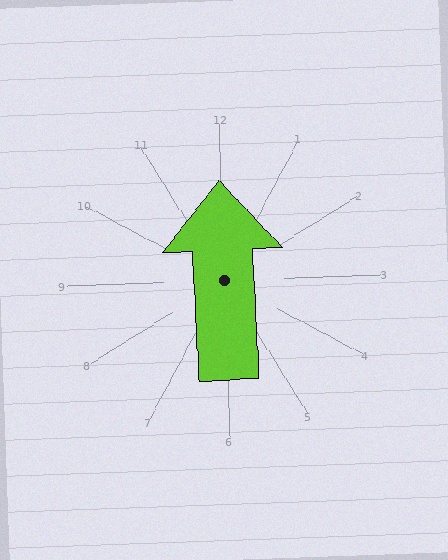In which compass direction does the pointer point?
North.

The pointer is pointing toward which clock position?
Roughly 12 o'clock.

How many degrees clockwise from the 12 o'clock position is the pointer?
Approximately 359 degrees.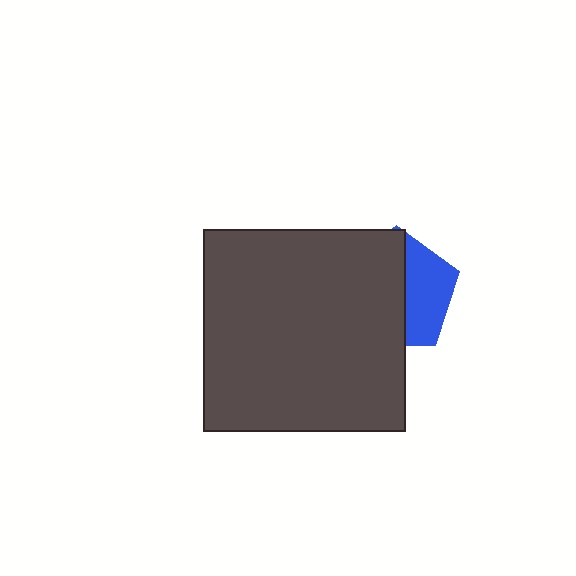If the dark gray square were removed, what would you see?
You would see the complete blue pentagon.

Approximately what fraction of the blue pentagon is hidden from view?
Roughly 60% of the blue pentagon is hidden behind the dark gray square.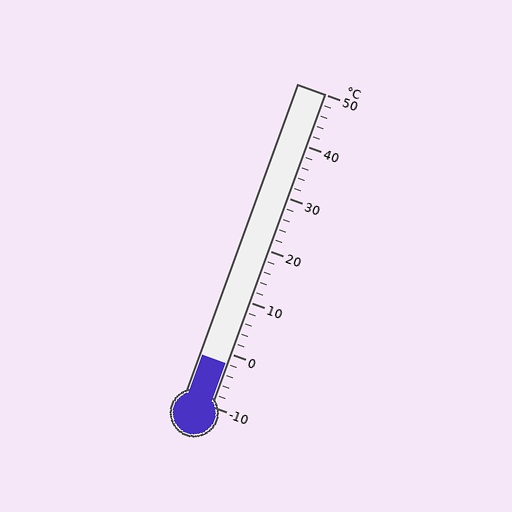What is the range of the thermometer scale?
The thermometer scale ranges from -10°C to 50°C.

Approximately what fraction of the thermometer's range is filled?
The thermometer is filled to approximately 15% of its range.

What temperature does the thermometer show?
The thermometer shows approximately -2°C.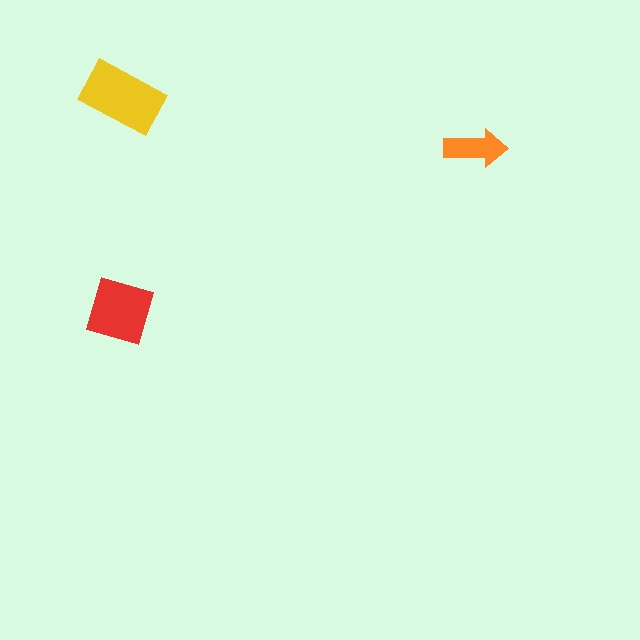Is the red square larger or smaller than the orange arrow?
Larger.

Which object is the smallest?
The orange arrow.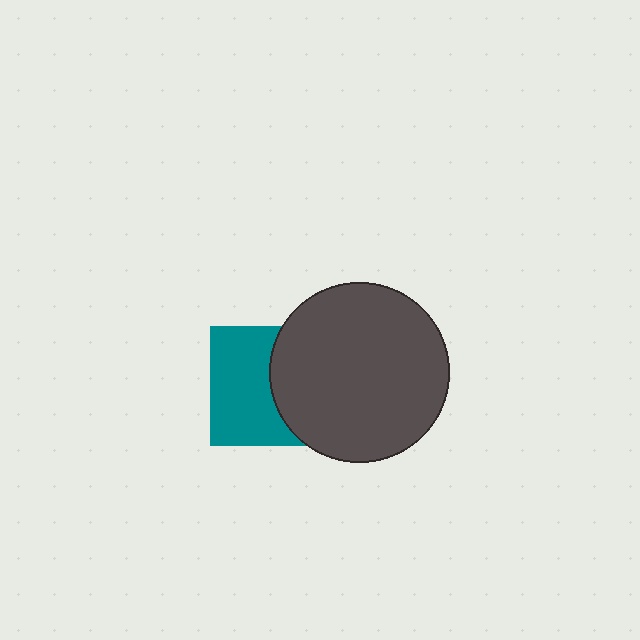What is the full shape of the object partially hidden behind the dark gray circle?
The partially hidden object is a teal square.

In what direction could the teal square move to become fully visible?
The teal square could move left. That would shift it out from behind the dark gray circle entirely.